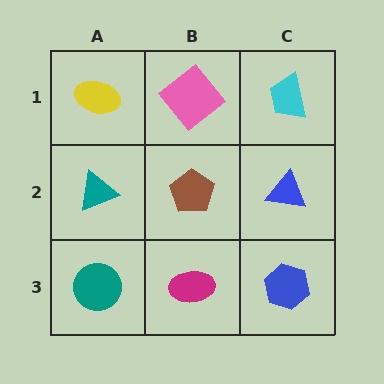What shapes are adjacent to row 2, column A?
A yellow ellipse (row 1, column A), a teal circle (row 3, column A), a brown pentagon (row 2, column B).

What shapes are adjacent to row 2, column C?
A cyan trapezoid (row 1, column C), a blue hexagon (row 3, column C), a brown pentagon (row 2, column B).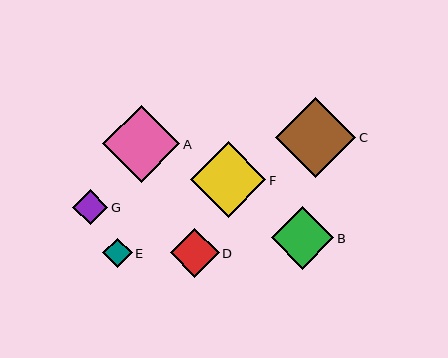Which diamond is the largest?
Diamond C is the largest with a size of approximately 80 pixels.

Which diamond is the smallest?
Diamond E is the smallest with a size of approximately 29 pixels.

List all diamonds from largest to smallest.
From largest to smallest: C, A, F, B, D, G, E.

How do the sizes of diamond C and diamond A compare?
Diamond C and diamond A are approximately the same size.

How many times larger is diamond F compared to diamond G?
Diamond F is approximately 2.2 times the size of diamond G.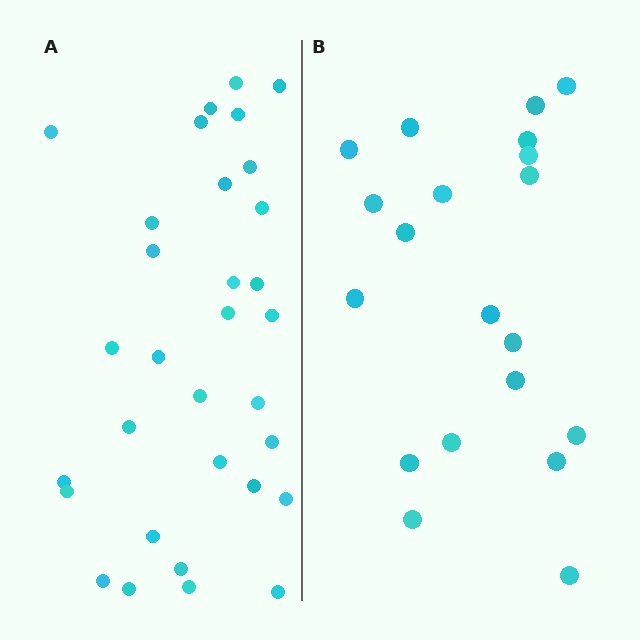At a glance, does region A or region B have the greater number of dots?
Region A (the left region) has more dots.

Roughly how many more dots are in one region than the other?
Region A has roughly 12 or so more dots than region B.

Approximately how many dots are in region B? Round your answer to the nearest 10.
About 20 dots.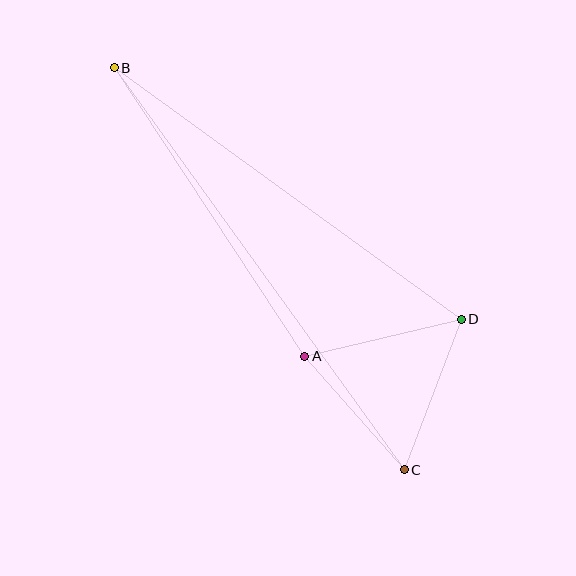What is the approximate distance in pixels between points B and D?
The distance between B and D is approximately 429 pixels.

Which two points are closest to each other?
Points A and C are closest to each other.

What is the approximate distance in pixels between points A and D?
The distance between A and D is approximately 161 pixels.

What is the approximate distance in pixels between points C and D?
The distance between C and D is approximately 161 pixels.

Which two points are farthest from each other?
Points B and C are farthest from each other.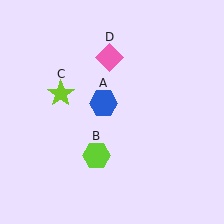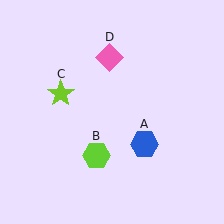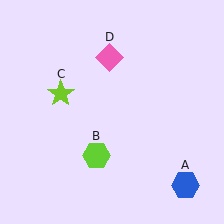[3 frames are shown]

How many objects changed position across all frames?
1 object changed position: blue hexagon (object A).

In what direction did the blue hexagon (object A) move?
The blue hexagon (object A) moved down and to the right.